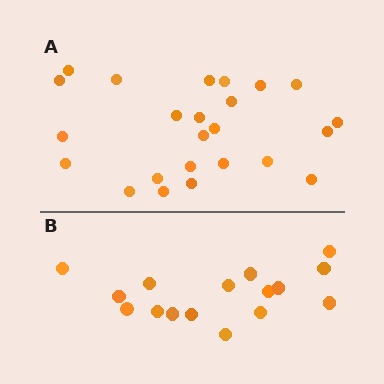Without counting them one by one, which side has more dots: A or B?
Region A (the top region) has more dots.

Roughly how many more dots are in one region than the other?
Region A has roughly 8 or so more dots than region B.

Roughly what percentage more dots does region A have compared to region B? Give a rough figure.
About 50% more.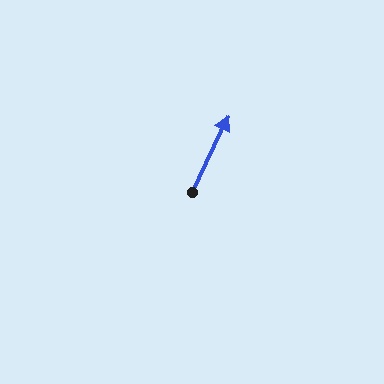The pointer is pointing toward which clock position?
Roughly 1 o'clock.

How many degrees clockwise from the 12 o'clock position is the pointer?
Approximately 25 degrees.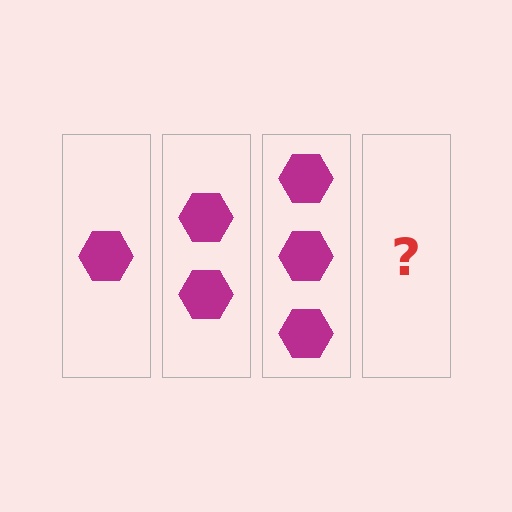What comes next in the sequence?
The next element should be 4 hexagons.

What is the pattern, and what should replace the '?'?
The pattern is that each step adds one more hexagon. The '?' should be 4 hexagons.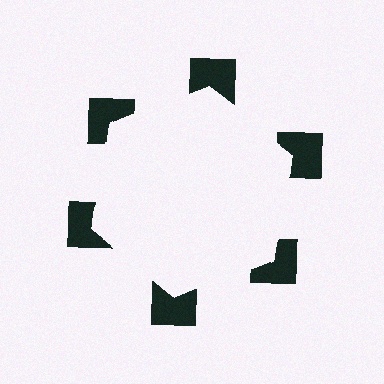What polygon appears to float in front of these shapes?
An illusory hexagon — its edges are inferred from the aligned wedge cuts in the notched squares, not physically drawn.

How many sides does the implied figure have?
6 sides.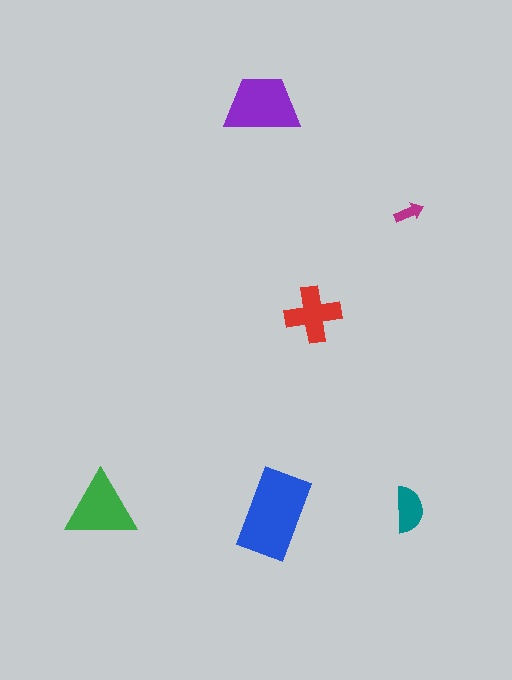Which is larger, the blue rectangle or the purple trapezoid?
The blue rectangle.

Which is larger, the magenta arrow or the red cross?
The red cross.